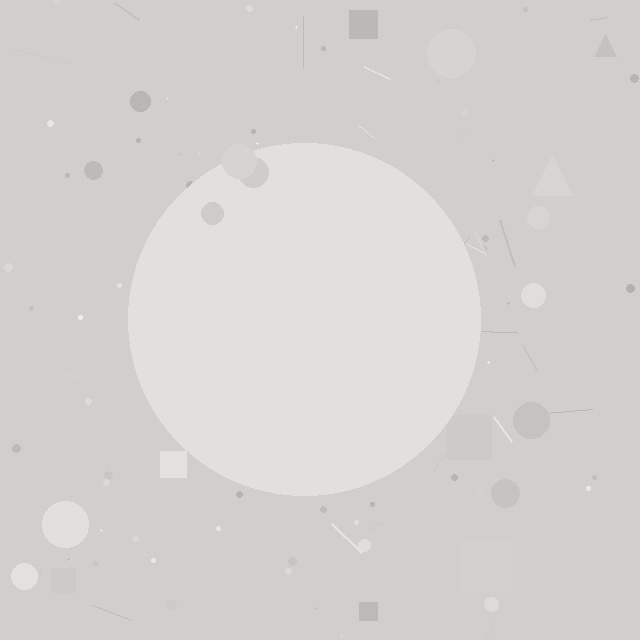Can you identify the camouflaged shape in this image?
The camouflaged shape is a circle.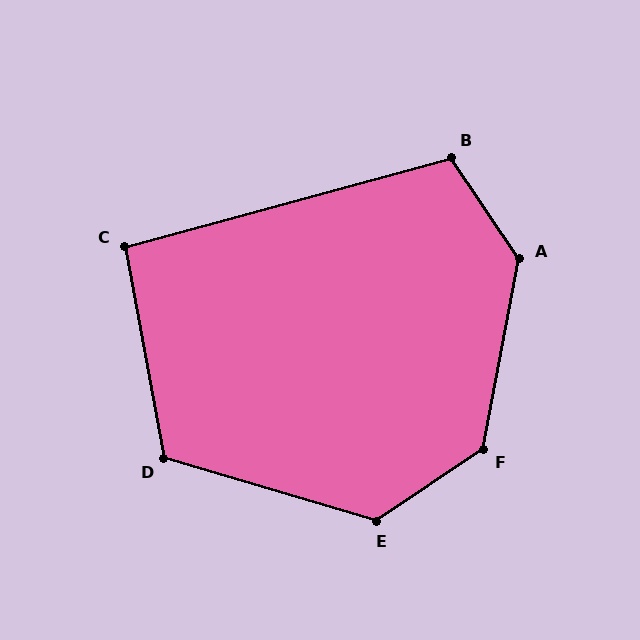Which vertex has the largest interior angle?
A, at approximately 135 degrees.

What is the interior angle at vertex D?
Approximately 117 degrees (obtuse).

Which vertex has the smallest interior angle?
C, at approximately 95 degrees.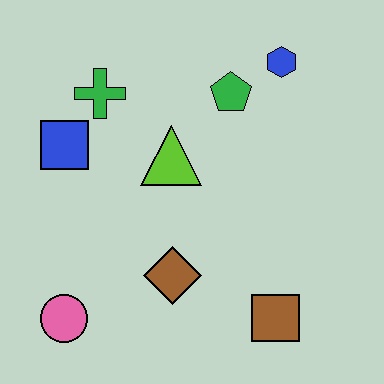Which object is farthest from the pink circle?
The blue hexagon is farthest from the pink circle.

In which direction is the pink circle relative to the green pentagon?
The pink circle is below the green pentagon.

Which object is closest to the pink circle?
The brown diamond is closest to the pink circle.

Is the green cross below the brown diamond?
No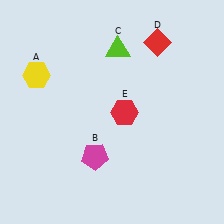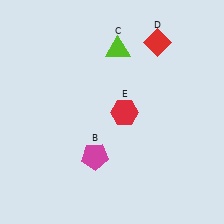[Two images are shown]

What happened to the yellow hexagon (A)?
The yellow hexagon (A) was removed in Image 2. It was in the top-left area of Image 1.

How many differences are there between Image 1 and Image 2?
There is 1 difference between the two images.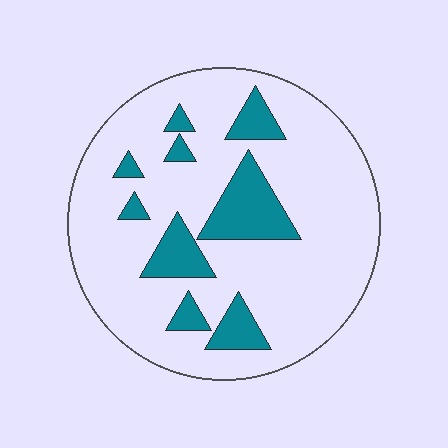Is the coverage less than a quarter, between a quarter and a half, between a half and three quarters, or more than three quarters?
Less than a quarter.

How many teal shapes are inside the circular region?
9.